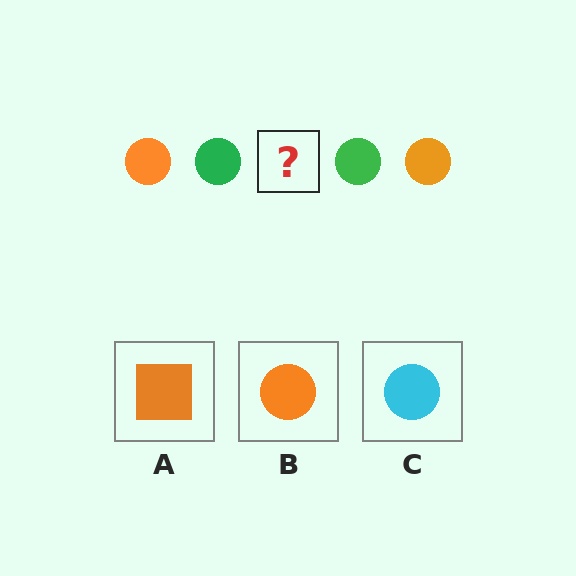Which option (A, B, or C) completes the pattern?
B.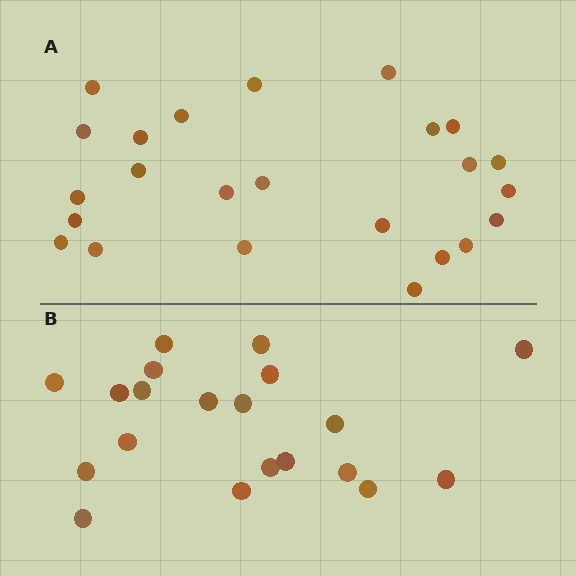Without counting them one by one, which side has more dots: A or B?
Region A (the top region) has more dots.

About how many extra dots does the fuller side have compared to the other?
Region A has about 4 more dots than region B.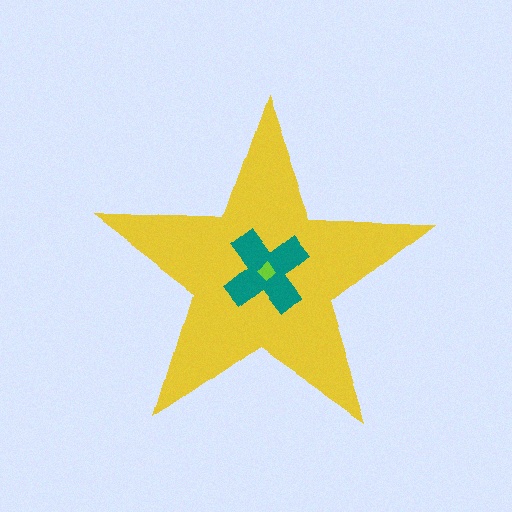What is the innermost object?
The lime diamond.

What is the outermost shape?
The yellow star.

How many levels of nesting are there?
3.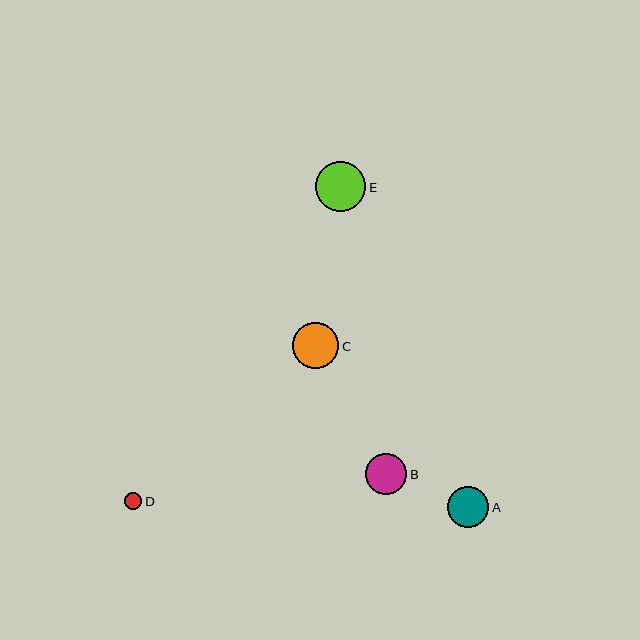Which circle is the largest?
Circle E is the largest with a size of approximately 50 pixels.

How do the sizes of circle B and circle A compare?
Circle B and circle A are approximately the same size.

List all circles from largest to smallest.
From largest to smallest: E, C, B, A, D.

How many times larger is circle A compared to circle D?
Circle A is approximately 2.4 times the size of circle D.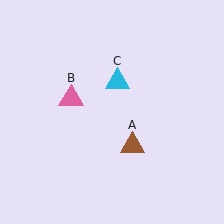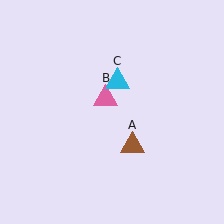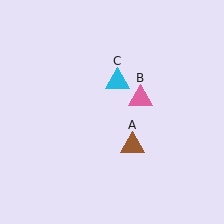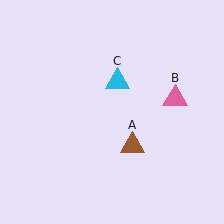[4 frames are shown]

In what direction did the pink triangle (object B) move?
The pink triangle (object B) moved right.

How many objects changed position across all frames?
1 object changed position: pink triangle (object B).